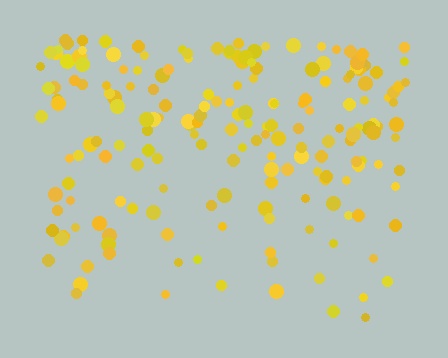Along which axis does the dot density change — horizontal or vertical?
Vertical.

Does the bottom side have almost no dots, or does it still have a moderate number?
Still a moderate number, just noticeably fewer than the top.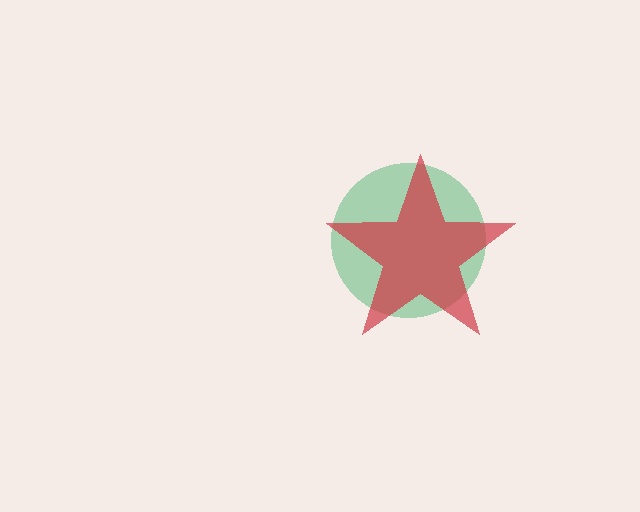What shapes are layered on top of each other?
The layered shapes are: a green circle, a red star.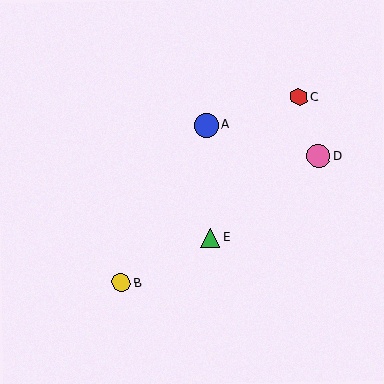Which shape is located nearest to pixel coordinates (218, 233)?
The green triangle (labeled E) at (210, 238) is nearest to that location.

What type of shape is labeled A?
Shape A is a blue circle.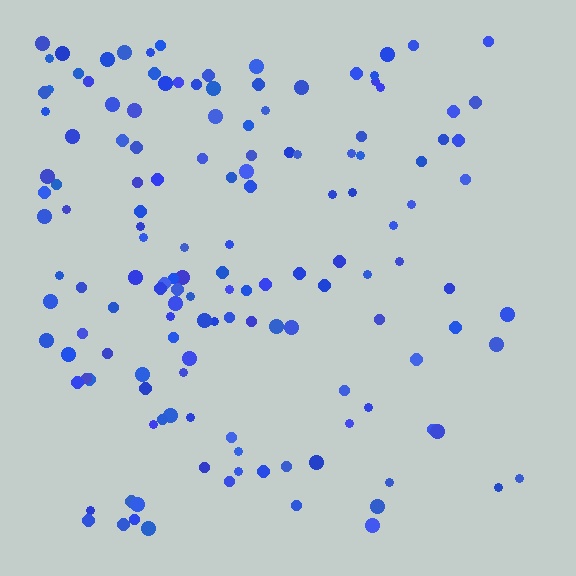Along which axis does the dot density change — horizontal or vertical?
Horizontal.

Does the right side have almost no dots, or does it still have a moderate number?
Still a moderate number, just noticeably fewer than the left.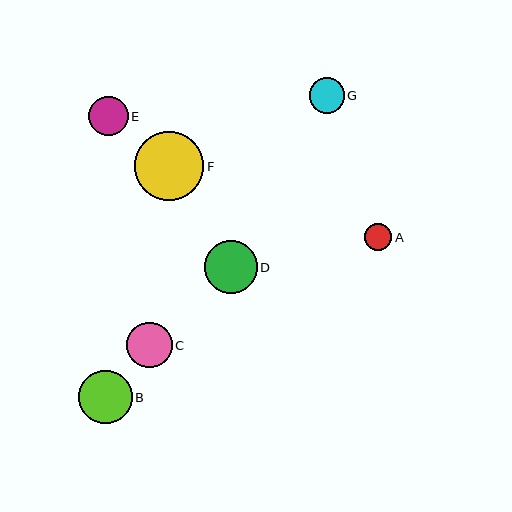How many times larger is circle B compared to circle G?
Circle B is approximately 1.5 times the size of circle G.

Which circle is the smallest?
Circle A is the smallest with a size of approximately 27 pixels.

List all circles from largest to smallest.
From largest to smallest: F, B, D, C, E, G, A.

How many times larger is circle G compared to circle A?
Circle G is approximately 1.3 times the size of circle A.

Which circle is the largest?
Circle F is the largest with a size of approximately 69 pixels.